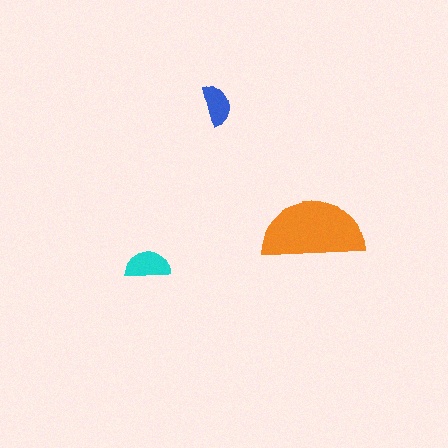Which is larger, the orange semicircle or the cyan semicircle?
The orange one.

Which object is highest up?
The blue semicircle is topmost.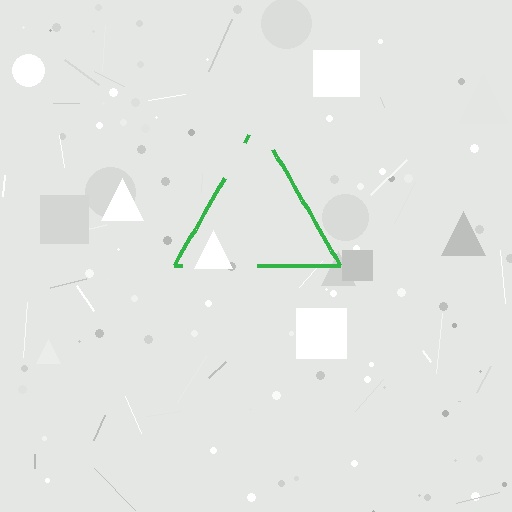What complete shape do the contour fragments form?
The contour fragments form a triangle.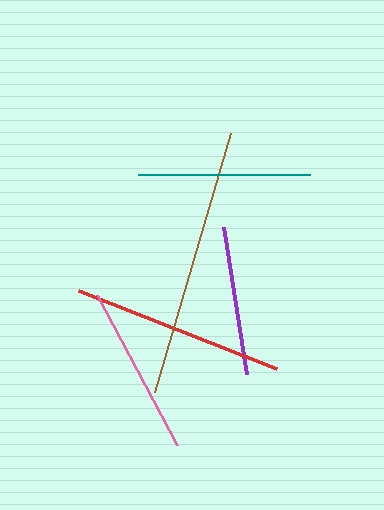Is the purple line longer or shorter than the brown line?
The brown line is longer than the purple line.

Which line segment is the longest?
The brown line is the longest at approximately 270 pixels.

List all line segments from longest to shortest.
From longest to shortest: brown, red, teal, pink, purple.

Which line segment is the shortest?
The purple line is the shortest at approximately 149 pixels.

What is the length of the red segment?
The red segment is approximately 213 pixels long.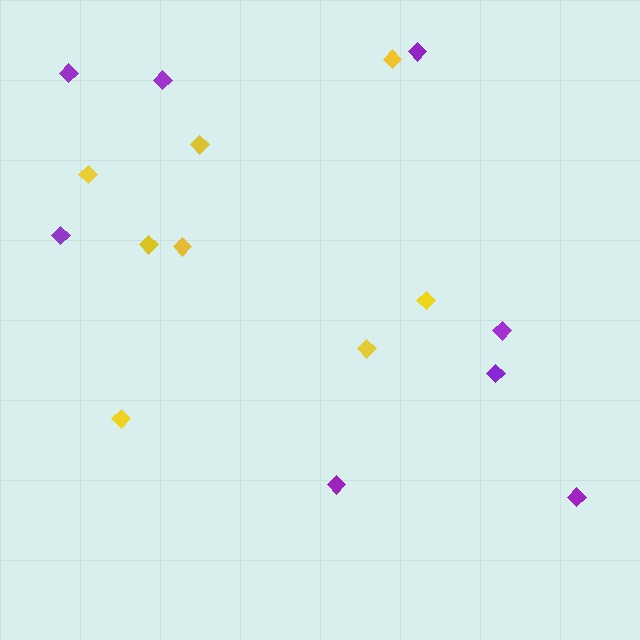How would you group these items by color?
There are 2 groups: one group of purple diamonds (8) and one group of yellow diamonds (8).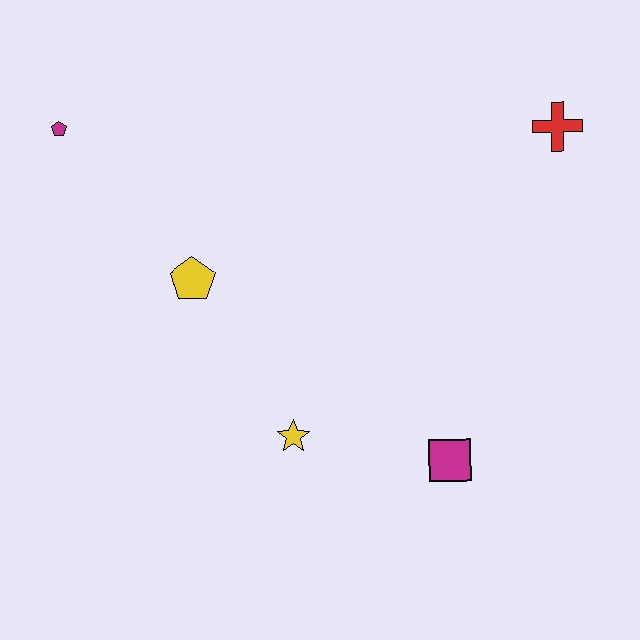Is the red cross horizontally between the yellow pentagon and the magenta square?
No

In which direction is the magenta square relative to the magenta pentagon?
The magenta square is to the right of the magenta pentagon.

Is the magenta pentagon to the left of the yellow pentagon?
Yes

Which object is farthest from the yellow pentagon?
The red cross is farthest from the yellow pentagon.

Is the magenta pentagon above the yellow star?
Yes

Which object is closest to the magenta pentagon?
The yellow pentagon is closest to the magenta pentagon.